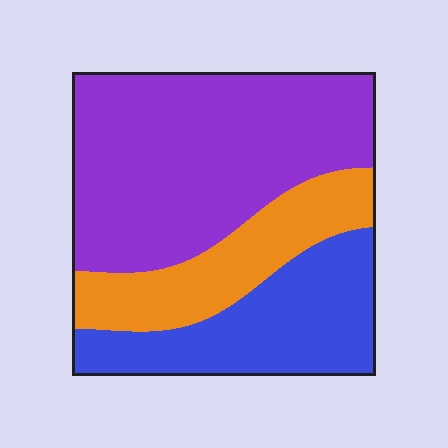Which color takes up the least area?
Orange, at roughly 20%.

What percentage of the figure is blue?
Blue covers about 25% of the figure.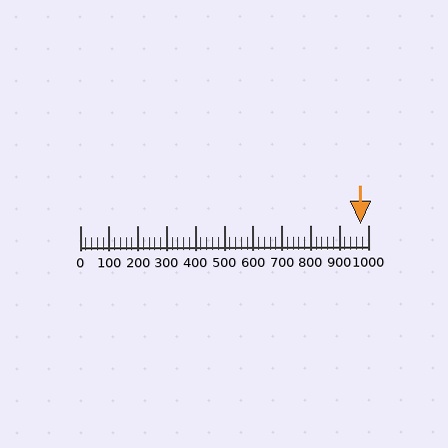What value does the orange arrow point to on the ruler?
The orange arrow points to approximately 975.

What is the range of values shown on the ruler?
The ruler shows values from 0 to 1000.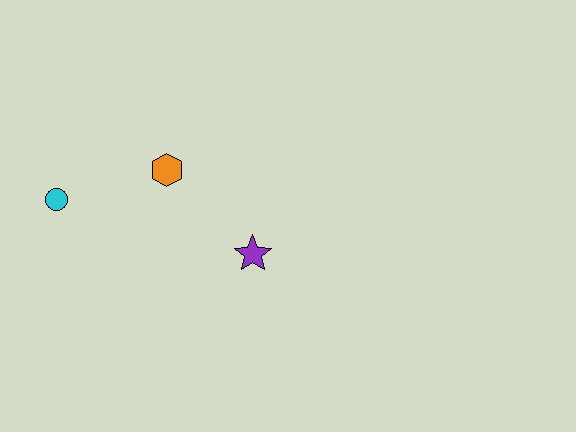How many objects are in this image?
There are 3 objects.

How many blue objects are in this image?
There are no blue objects.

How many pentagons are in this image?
There are no pentagons.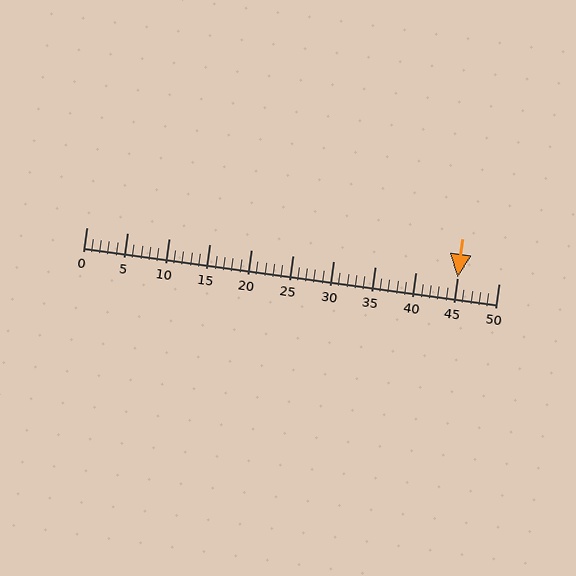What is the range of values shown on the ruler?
The ruler shows values from 0 to 50.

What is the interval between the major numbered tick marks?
The major tick marks are spaced 5 units apart.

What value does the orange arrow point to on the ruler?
The orange arrow points to approximately 45.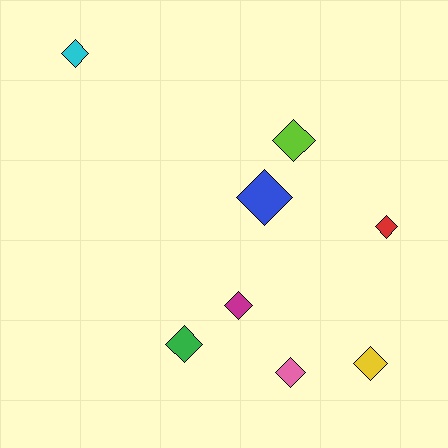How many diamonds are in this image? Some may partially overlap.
There are 8 diamonds.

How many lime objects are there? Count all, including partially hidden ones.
There is 1 lime object.